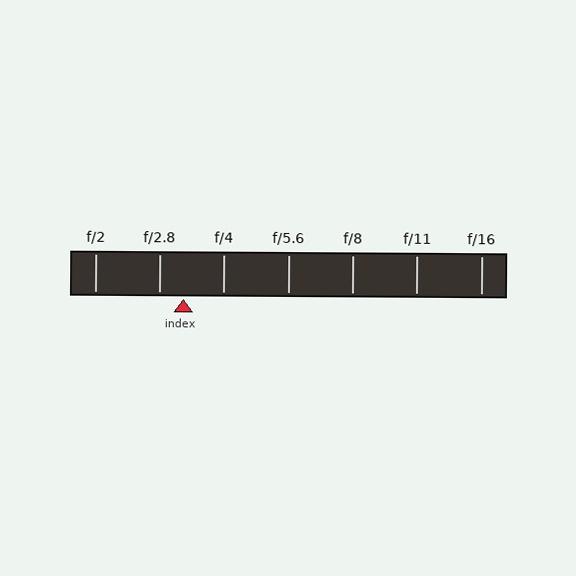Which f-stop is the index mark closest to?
The index mark is closest to f/2.8.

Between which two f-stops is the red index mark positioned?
The index mark is between f/2.8 and f/4.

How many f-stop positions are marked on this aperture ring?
There are 7 f-stop positions marked.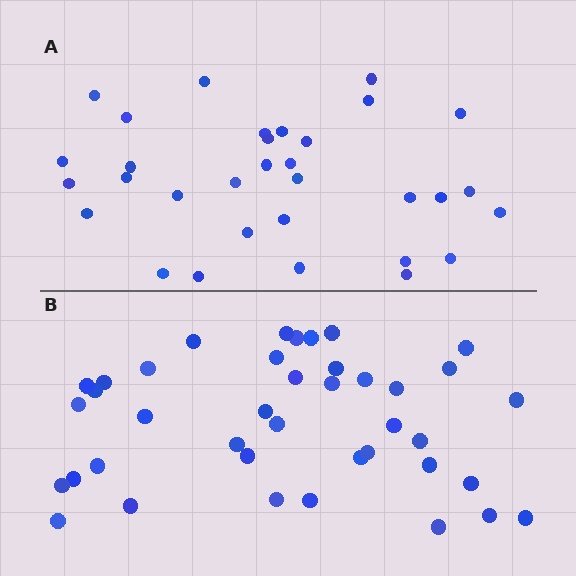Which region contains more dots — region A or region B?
Region B (the bottom region) has more dots.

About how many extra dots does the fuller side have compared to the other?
Region B has roughly 8 or so more dots than region A.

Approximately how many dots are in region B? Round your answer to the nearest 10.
About 40 dots.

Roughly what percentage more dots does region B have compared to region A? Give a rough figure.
About 25% more.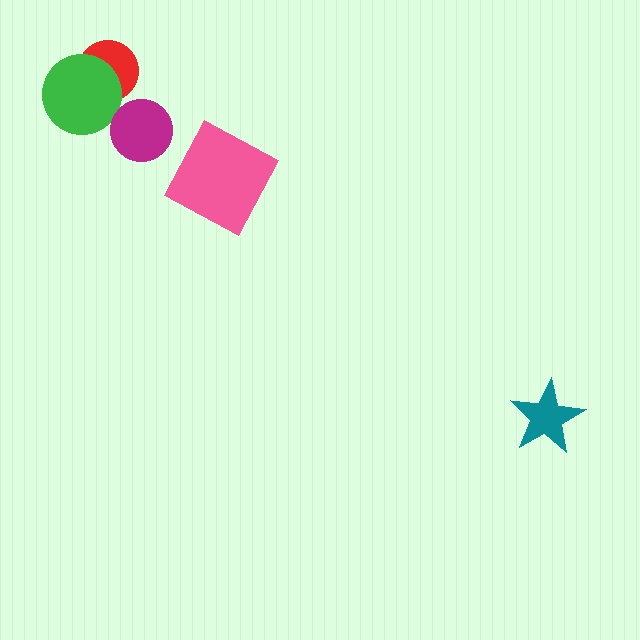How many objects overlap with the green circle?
1 object overlaps with the green circle.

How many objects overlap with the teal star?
0 objects overlap with the teal star.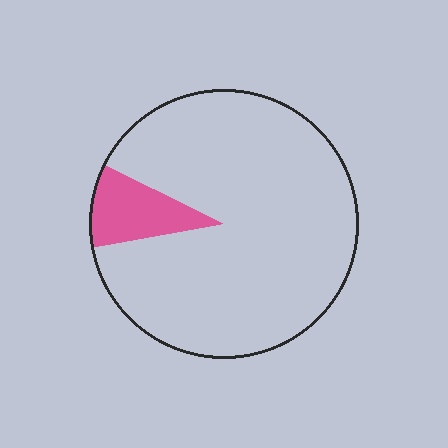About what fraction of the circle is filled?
About one tenth (1/10).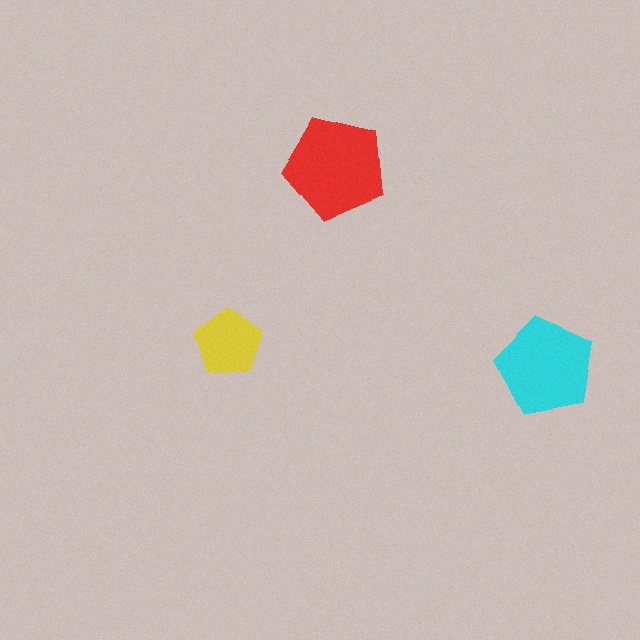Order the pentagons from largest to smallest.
the red one, the cyan one, the yellow one.